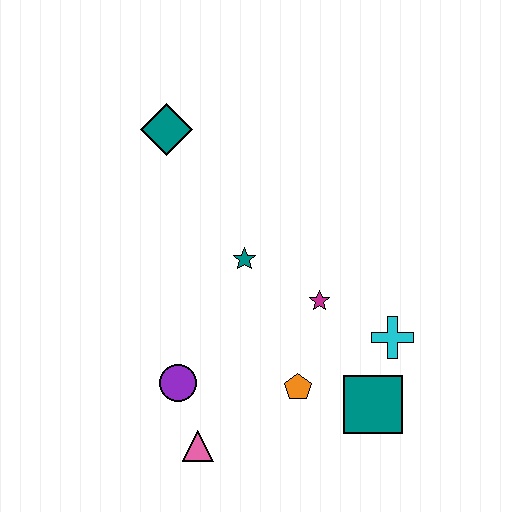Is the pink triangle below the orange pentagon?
Yes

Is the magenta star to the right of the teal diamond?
Yes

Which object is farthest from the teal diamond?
The teal square is farthest from the teal diamond.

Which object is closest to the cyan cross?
The teal square is closest to the cyan cross.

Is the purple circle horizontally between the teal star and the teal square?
No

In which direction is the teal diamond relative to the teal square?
The teal diamond is above the teal square.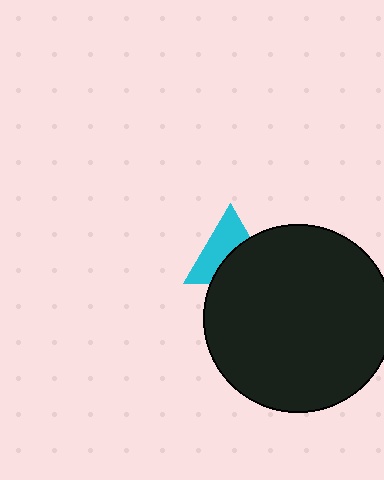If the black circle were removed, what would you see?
You would see the complete cyan triangle.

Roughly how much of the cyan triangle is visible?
About half of it is visible (roughly 53%).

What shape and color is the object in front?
The object in front is a black circle.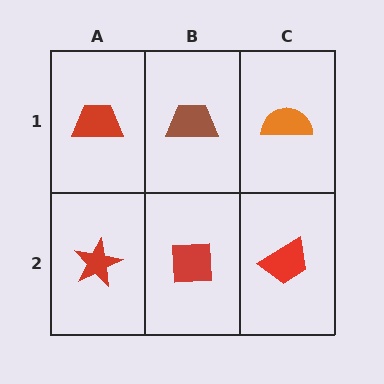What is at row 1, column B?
A brown trapezoid.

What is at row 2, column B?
A red square.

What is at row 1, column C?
An orange semicircle.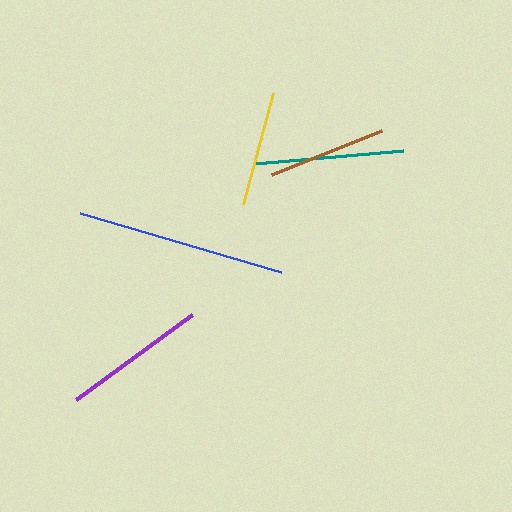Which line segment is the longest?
The blue line is the longest at approximately 209 pixels.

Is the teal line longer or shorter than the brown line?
The teal line is longer than the brown line.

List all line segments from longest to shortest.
From longest to shortest: blue, teal, purple, brown, yellow.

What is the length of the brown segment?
The brown segment is approximately 119 pixels long.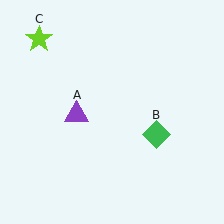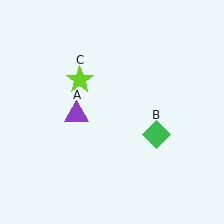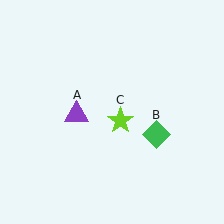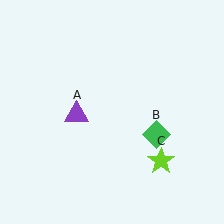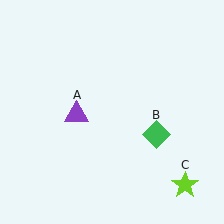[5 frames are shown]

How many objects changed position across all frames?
1 object changed position: lime star (object C).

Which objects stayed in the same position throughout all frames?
Purple triangle (object A) and green diamond (object B) remained stationary.